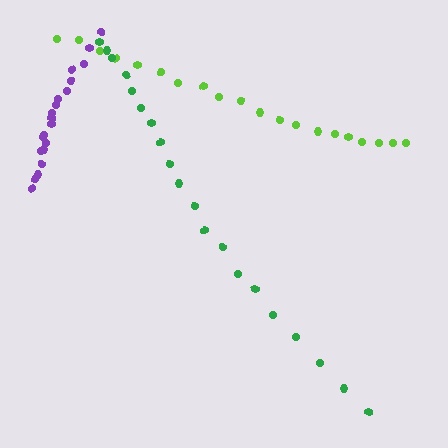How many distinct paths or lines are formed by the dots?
There are 3 distinct paths.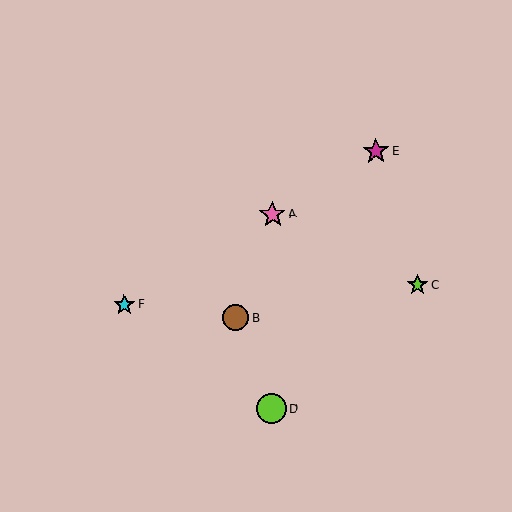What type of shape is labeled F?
Shape F is a cyan star.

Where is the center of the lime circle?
The center of the lime circle is at (271, 409).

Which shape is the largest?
The lime circle (labeled D) is the largest.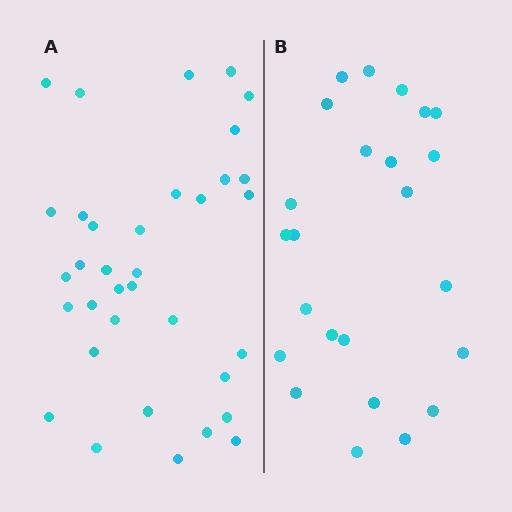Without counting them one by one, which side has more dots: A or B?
Region A (the left region) has more dots.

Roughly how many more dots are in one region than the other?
Region A has roughly 12 or so more dots than region B.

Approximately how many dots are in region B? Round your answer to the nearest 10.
About 20 dots. (The exact count is 24, which rounds to 20.)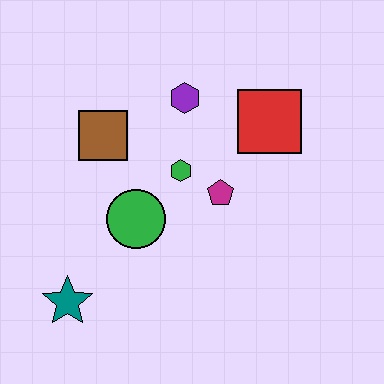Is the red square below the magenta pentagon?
No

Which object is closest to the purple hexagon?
The green hexagon is closest to the purple hexagon.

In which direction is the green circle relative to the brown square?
The green circle is below the brown square.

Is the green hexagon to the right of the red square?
No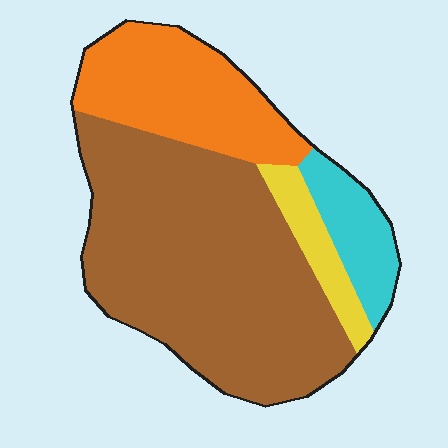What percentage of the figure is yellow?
Yellow covers around 5% of the figure.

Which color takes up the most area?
Brown, at roughly 60%.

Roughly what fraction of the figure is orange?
Orange takes up about one quarter (1/4) of the figure.